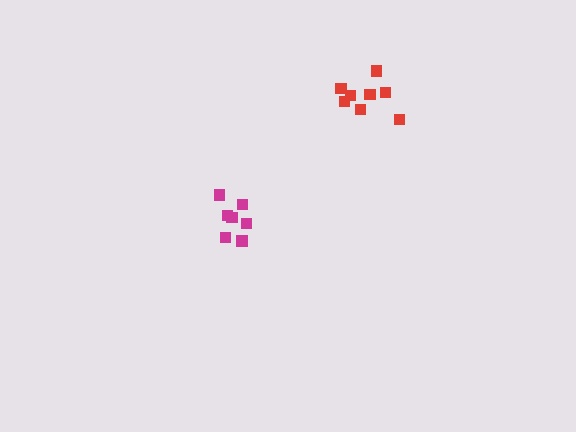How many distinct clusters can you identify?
There are 2 distinct clusters.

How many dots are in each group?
Group 1: 9 dots, Group 2: 7 dots (16 total).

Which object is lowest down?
The magenta cluster is bottommost.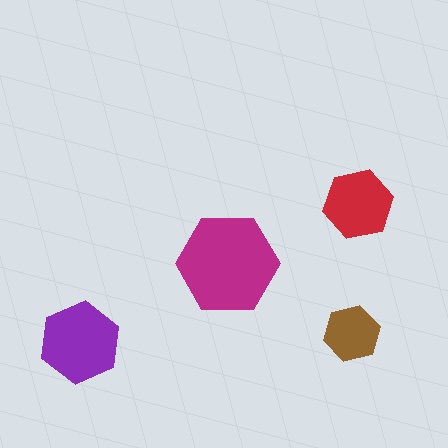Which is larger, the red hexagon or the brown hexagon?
The red one.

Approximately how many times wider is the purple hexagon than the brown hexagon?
About 1.5 times wider.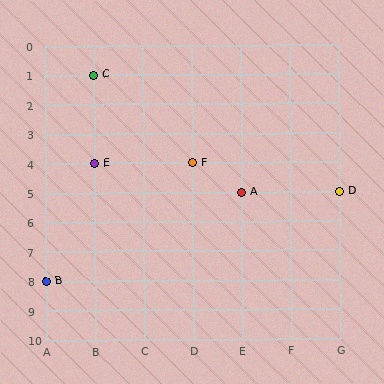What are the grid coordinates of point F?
Point F is at grid coordinates (D, 4).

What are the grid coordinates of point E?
Point E is at grid coordinates (B, 4).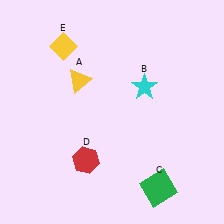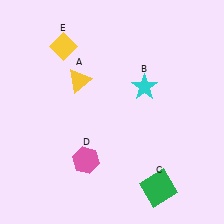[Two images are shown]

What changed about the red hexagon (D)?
In Image 1, D is red. In Image 2, it changed to pink.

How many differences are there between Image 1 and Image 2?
There is 1 difference between the two images.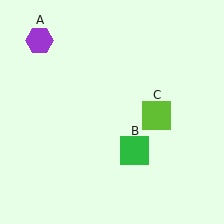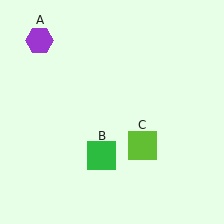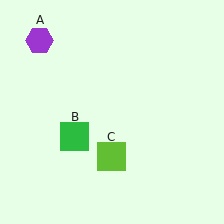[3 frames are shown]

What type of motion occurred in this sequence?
The green square (object B), lime square (object C) rotated clockwise around the center of the scene.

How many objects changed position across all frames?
2 objects changed position: green square (object B), lime square (object C).